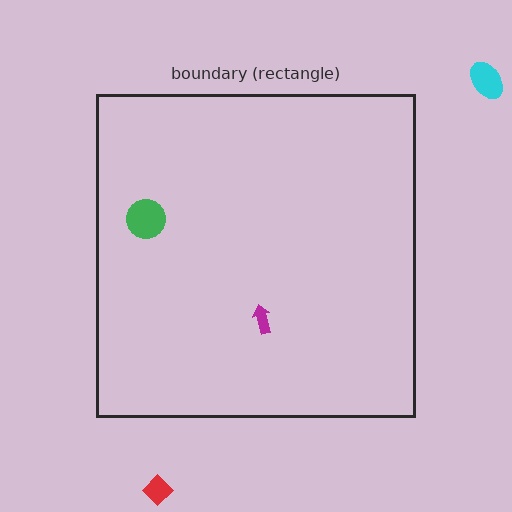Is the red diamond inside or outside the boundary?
Outside.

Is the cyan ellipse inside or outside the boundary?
Outside.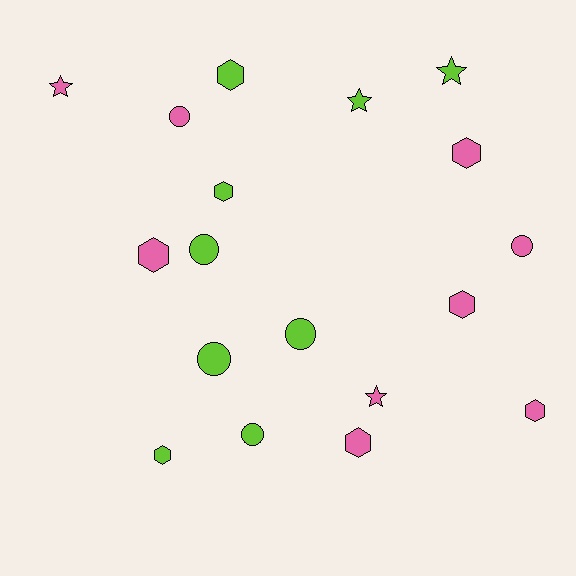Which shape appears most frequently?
Hexagon, with 8 objects.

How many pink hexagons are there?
There are 5 pink hexagons.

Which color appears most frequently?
Lime, with 9 objects.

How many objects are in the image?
There are 18 objects.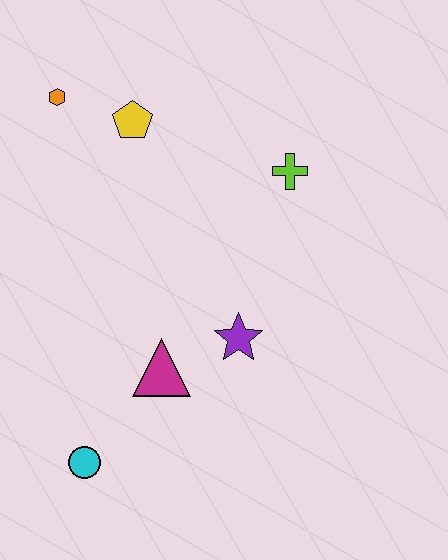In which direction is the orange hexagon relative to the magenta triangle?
The orange hexagon is above the magenta triangle.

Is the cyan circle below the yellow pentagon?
Yes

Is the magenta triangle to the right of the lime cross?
No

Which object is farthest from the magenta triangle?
The orange hexagon is farthest from the magenta triangle.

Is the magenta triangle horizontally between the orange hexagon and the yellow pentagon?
No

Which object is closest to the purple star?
The magenta triangle is closest to the purple star.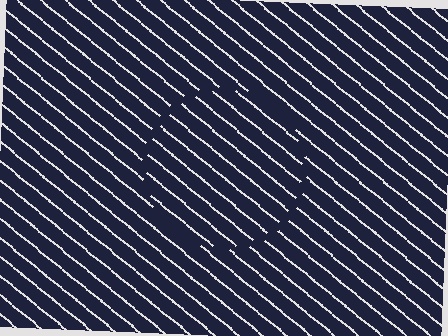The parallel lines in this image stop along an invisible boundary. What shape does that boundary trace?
An illusory circle. The interior of the shape contains the same grating, shifted by half a period — the contour is defined by the phase discontinuity where line-ends from the inner and outer gratings abut.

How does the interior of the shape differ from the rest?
The interior of the shape contains the same grating, shifted by half a period — the contour is defined by the phase discontinuity where line-ends from the inner and outer gratings abut.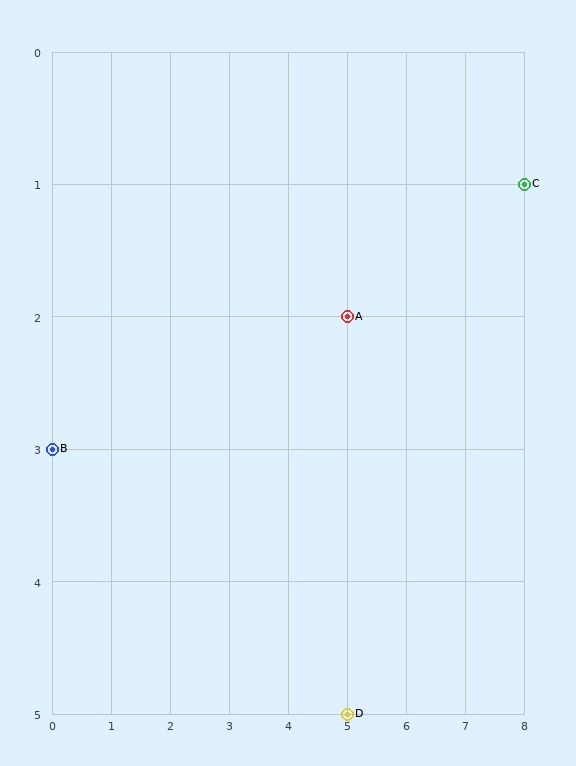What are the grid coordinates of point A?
Point A is at grid coordinates (5, 2).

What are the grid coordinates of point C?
Point C is at grid coordinates (8, 1).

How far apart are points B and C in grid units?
Points B and C are 8 columns and 2 rows apart (about 8.2 grid units diagonally).